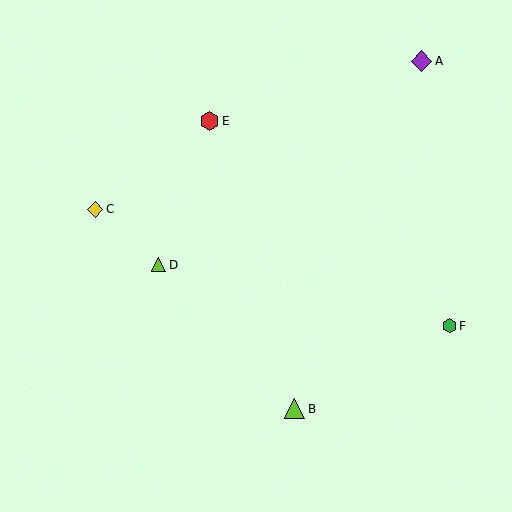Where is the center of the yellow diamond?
The center of the yellow diamond is at (95, 209).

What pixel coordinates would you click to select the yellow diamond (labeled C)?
Click at (95, 209) to select the yellow diamond C.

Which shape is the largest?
The purple diamond (labeled A) is the largest.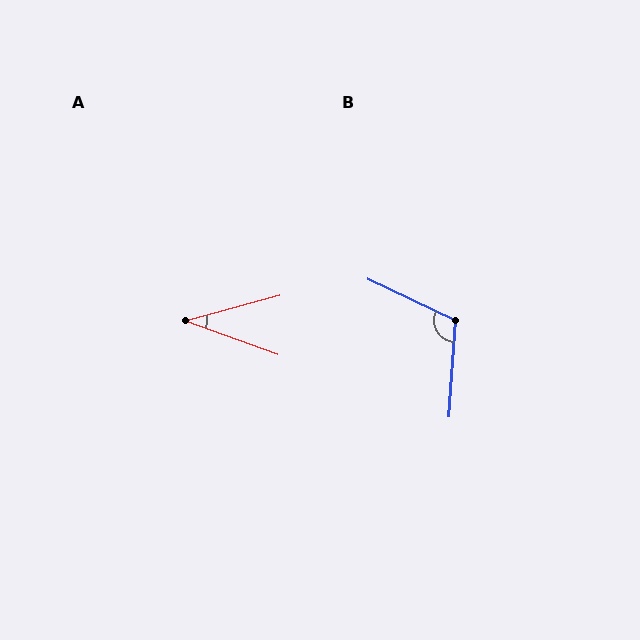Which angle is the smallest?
A, at approximately 35 degrees.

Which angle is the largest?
B, at approximately 112 degrees.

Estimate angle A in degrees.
Approximately 35 degrees.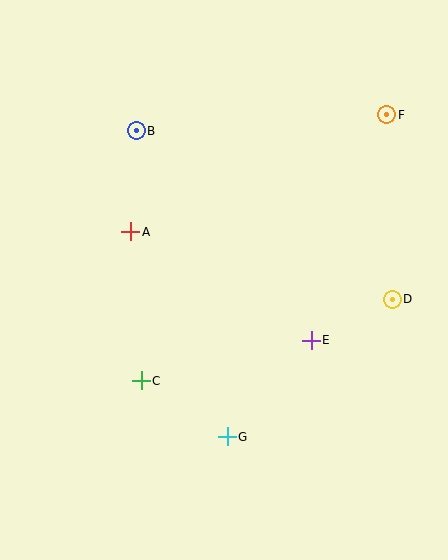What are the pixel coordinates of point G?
Point G is at (227, 437).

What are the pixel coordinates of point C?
Point C is at (141, 381).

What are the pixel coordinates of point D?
Point D is at (392, 299).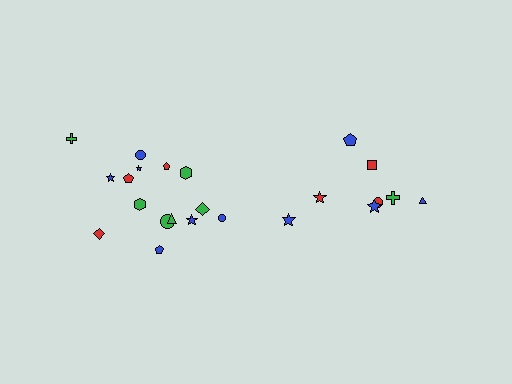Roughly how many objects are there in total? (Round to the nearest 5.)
Roughly 25 objects in total.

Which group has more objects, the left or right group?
The left group.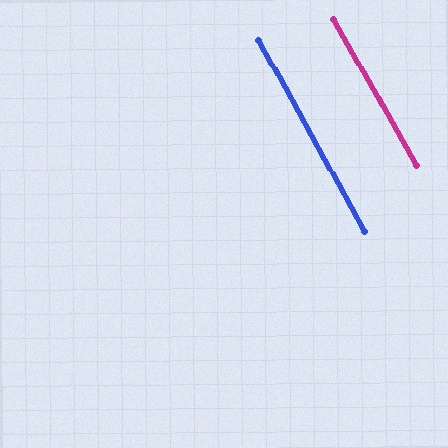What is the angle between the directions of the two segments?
Approximately 1 degree.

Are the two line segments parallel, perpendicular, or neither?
Parallel — their directions differ by only 0.6°.